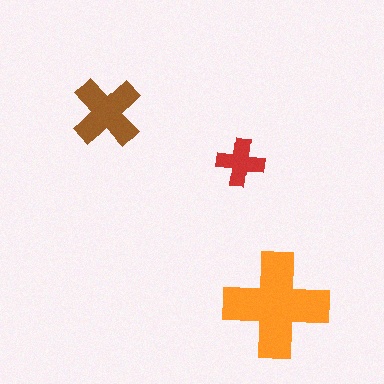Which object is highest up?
The brown cross is topmost.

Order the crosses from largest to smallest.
the orange one, the brown one, the red one.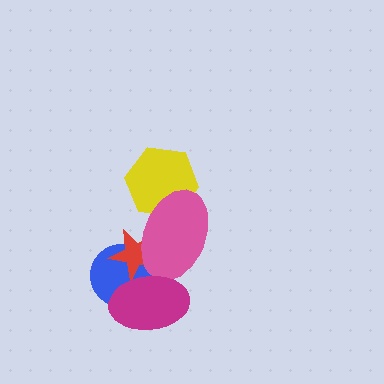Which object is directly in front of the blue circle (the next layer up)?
The red star is directly in front of the blue circle.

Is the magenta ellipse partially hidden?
No, no other shape covers it.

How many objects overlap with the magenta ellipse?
3 objects overlap with the magenta ellipse.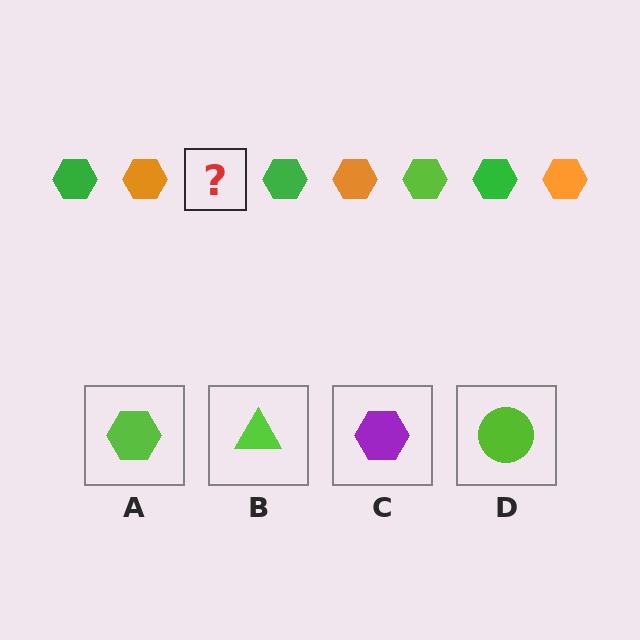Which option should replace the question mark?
Option A.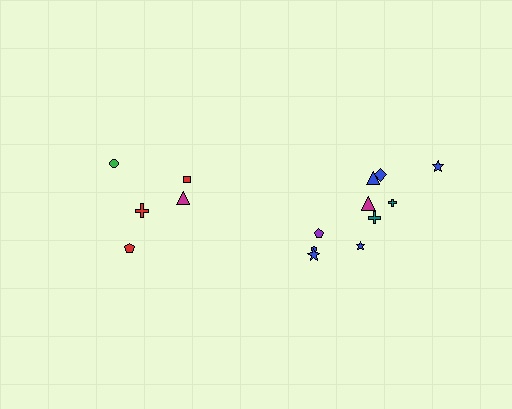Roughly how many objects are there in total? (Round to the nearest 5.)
Roughly 15 objects in total.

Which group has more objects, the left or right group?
The right group.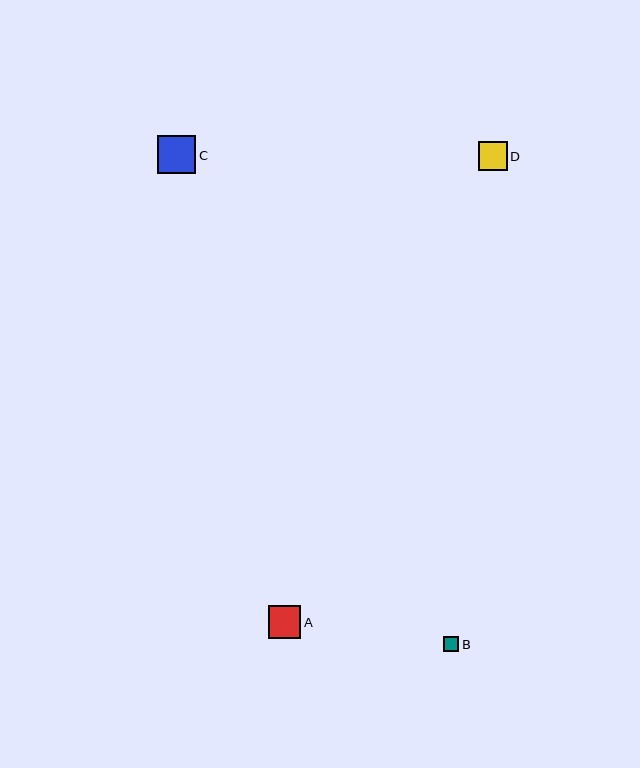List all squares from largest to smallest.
From largest to smallest: C, A, D, B.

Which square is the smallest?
Square B is the smallest with a size of approximately 15 pixels.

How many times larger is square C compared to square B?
Square C is approximately 2.5 times the size of square B.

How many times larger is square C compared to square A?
Square C is approximately 1.2 times the size of square A.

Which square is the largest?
Square C is the largest with a size of approximately 38 pixels.